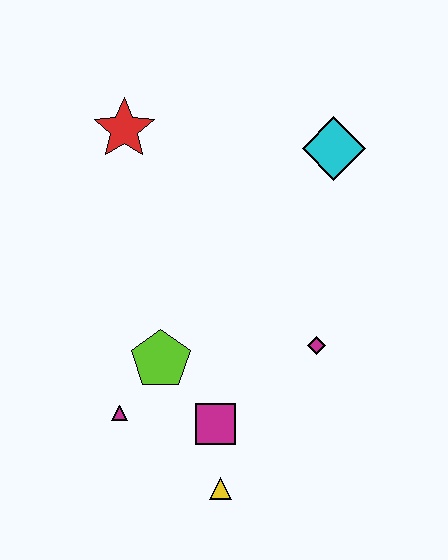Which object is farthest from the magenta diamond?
The red star is farthest from the magenta diamond.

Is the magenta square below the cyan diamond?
Yes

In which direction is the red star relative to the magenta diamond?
The red star is above the magenta diamond.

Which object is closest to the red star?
The cyan diamond is closest to the red star.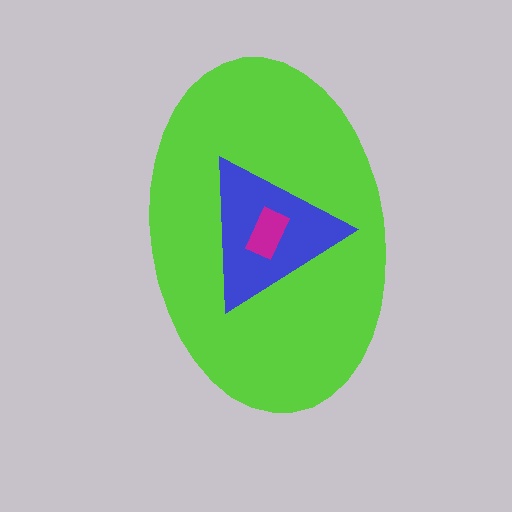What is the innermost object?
The magenta rectangle.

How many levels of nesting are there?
3.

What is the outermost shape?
The lime ellipse.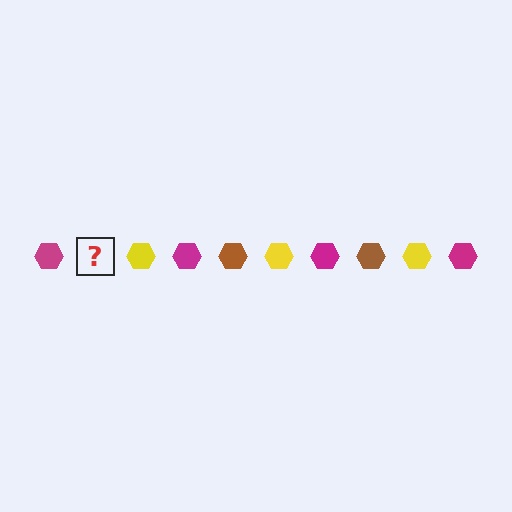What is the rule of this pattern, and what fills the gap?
The rule is that the pattern cycles through magenta, brown, yellow hexagons. The gap should be filled with a brown hexagon.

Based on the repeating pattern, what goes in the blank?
The blank should be a brown hexagon.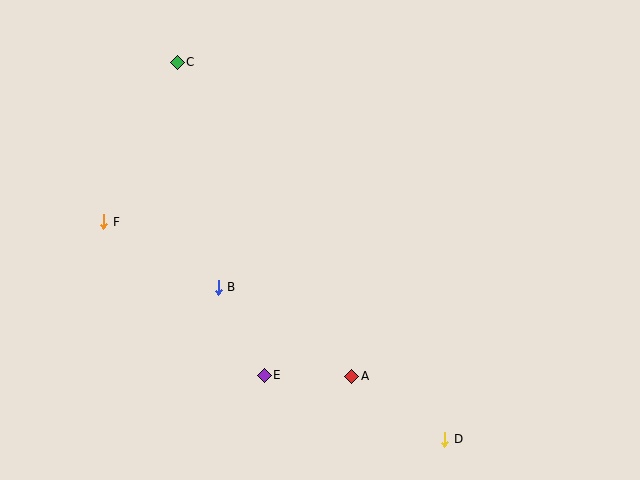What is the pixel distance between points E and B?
The distance between E and B is 99 pixels.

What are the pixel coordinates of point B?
Point B is at (218, 287).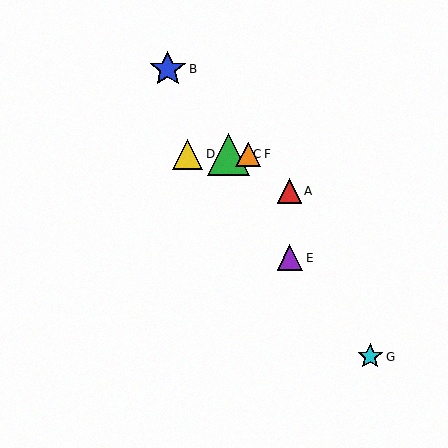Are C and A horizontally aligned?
No, C is at y≈154 and A is at y≈191.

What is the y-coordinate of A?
Object A is at y≈191.